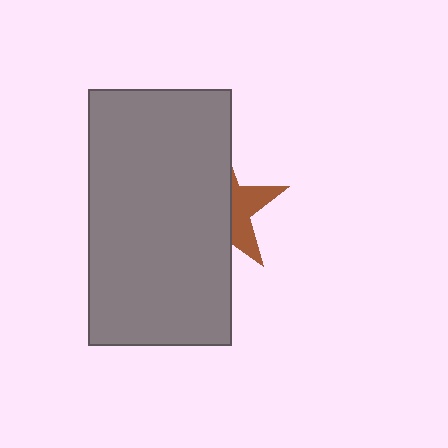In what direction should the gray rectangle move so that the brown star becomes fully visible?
The gray rectangle should move left. That is the shortest direction to clear the overlap and leave the brown star fully visible.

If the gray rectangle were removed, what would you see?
You would see the complete brown star.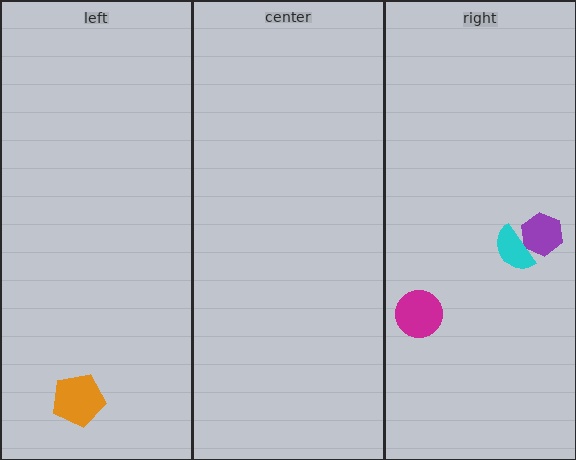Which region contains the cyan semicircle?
The right region.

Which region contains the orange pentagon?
The left region.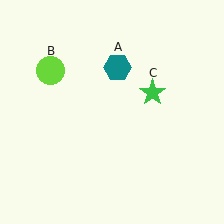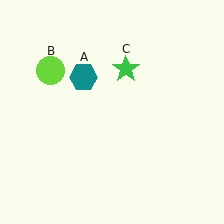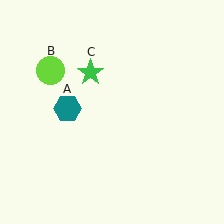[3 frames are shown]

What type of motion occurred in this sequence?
The teal hexagon (object A), green star (object C) rotated counterclockwise around the center of the scene.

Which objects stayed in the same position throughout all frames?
Lime circle (object B) remained stationary.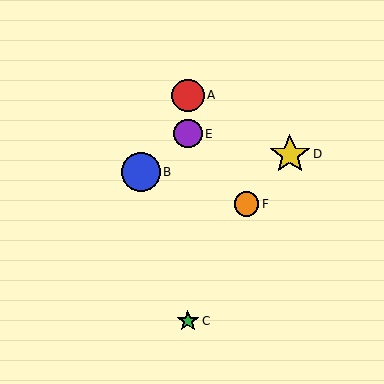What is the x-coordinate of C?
Object C is at x≈188.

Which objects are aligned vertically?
Objects A, C, E are aligned vertically.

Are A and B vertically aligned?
No, A is at x≈188 and B is at x≈141.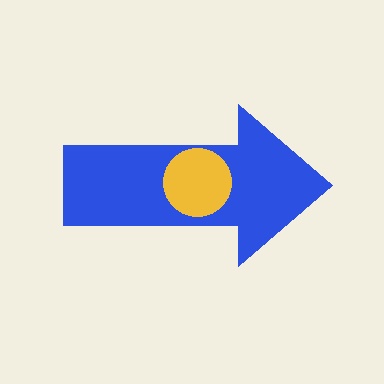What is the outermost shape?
The blue arrow.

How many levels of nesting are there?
2.